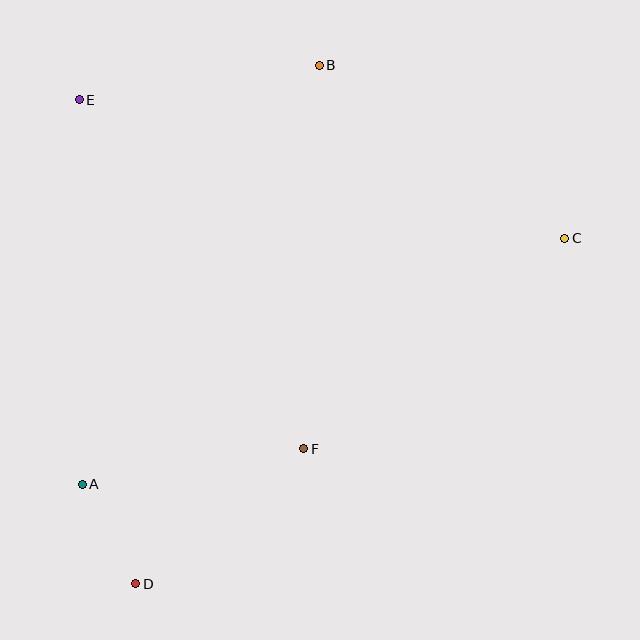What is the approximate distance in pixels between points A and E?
The distance between A and E is approximately 385 pixels.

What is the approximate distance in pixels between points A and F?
The distance between A and F is approximately 224 pixels.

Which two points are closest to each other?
Points A and D are closest to each other.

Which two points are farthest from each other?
Points C and D are farthest from each other.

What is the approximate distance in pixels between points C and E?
The distance between C and E is approximately 505 pixels.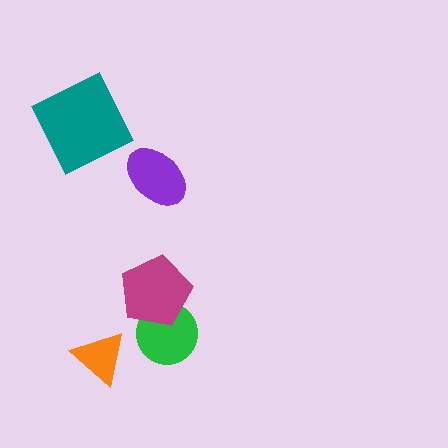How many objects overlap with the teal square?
0 objects overlap with the teal square.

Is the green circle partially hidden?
Yes, it is partially covered by another shape.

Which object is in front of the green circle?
The magenta pentagon is in front of the green circle.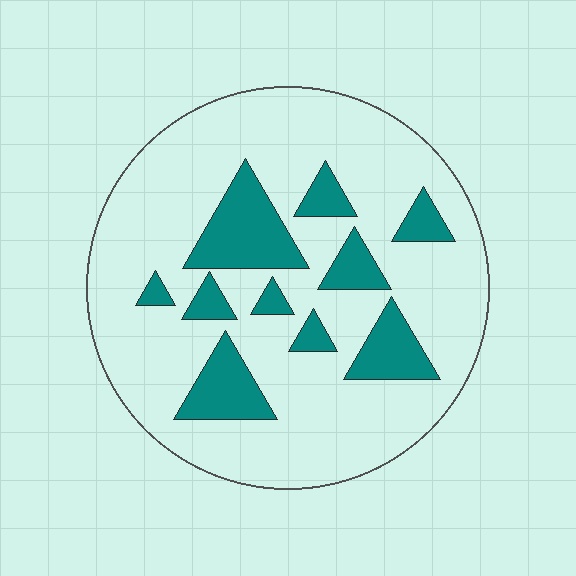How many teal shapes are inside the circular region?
10.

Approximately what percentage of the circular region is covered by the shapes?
Approximately 20%.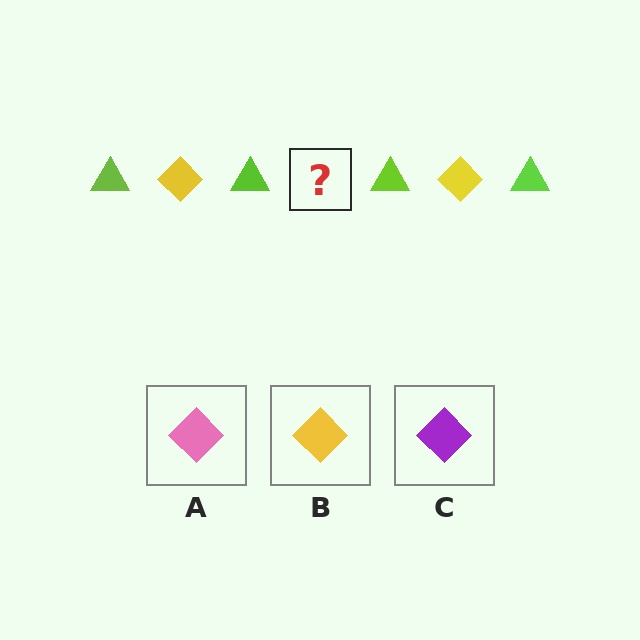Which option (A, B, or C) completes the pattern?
B.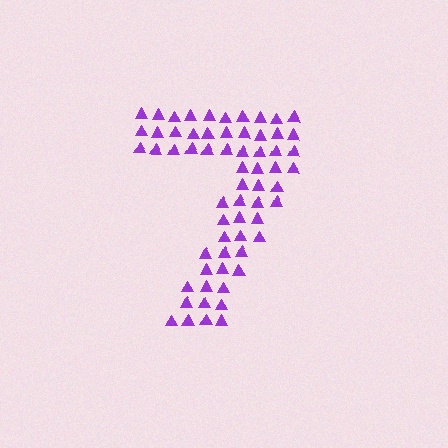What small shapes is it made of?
It is made of small triangles.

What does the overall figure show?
The overall figure shows the digit 7.